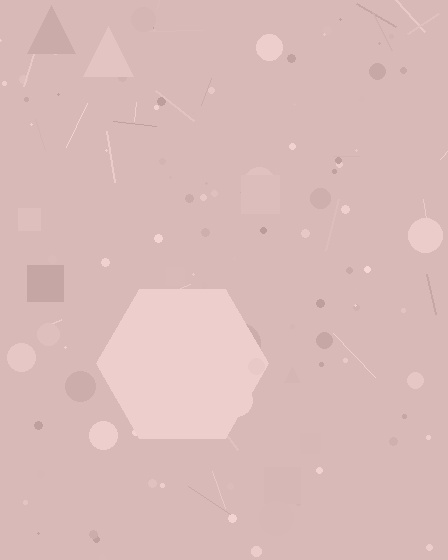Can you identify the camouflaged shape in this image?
The camouflaged shape is a hexagon.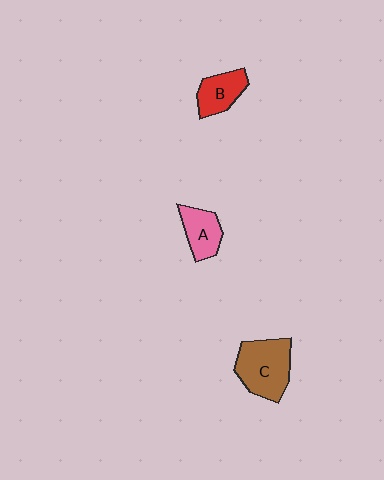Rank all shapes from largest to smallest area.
From largest to smallest: C (brown), B (red), A (pink).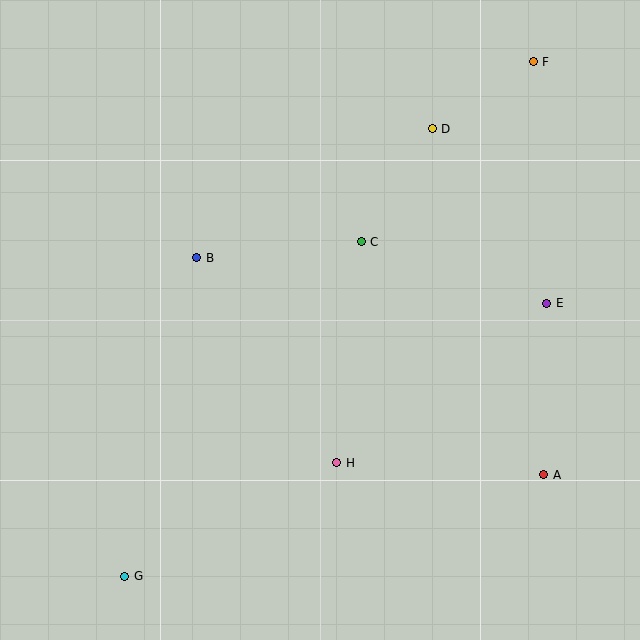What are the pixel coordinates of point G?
Point G is at (125, 576).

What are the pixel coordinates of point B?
Point B is at (197, 258).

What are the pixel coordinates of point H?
Point H is at (337, 463).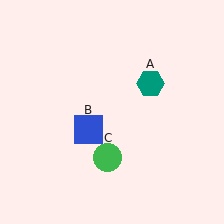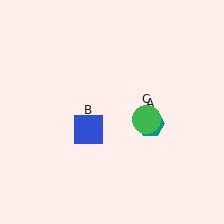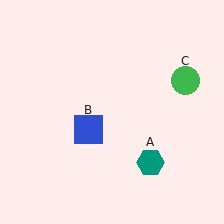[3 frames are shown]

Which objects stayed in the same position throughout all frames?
Blue square (object B) remained stationary.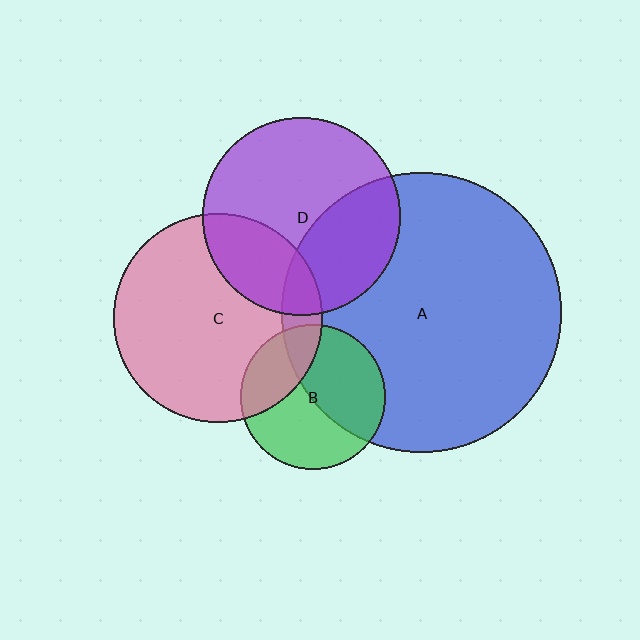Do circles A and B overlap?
Yes.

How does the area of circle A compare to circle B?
Approximately 3.7 times.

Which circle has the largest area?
Circle A (blue).